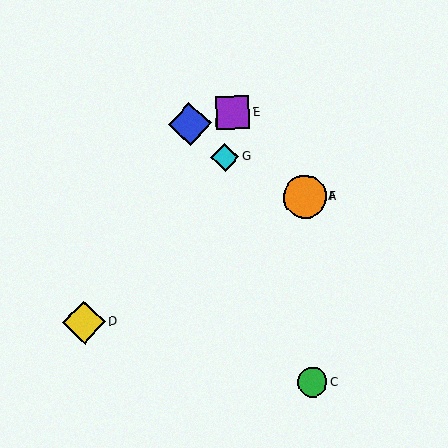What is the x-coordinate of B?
Object B is at x≈190.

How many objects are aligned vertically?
3 objects (A, C, F) are aligned vertically.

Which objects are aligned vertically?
Objects A, C, F are aligned vertically.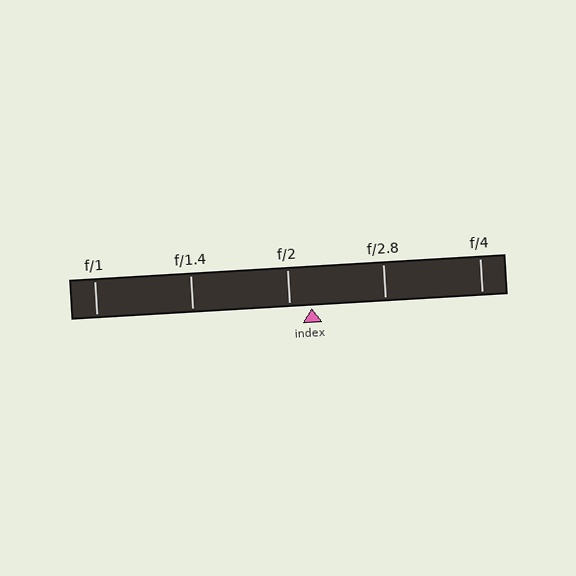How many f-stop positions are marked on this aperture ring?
There are 5 f-stop positions marked.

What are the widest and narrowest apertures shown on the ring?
The widest aperture shown is f/1 and the narrowest is f/4.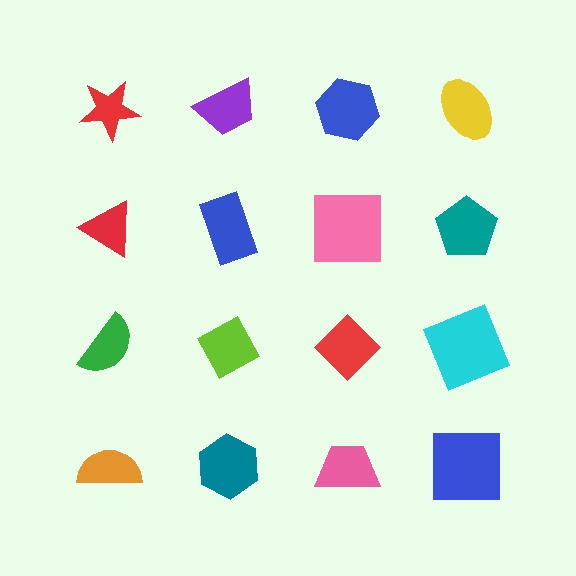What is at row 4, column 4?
A blue square.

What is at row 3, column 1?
A green semicircle.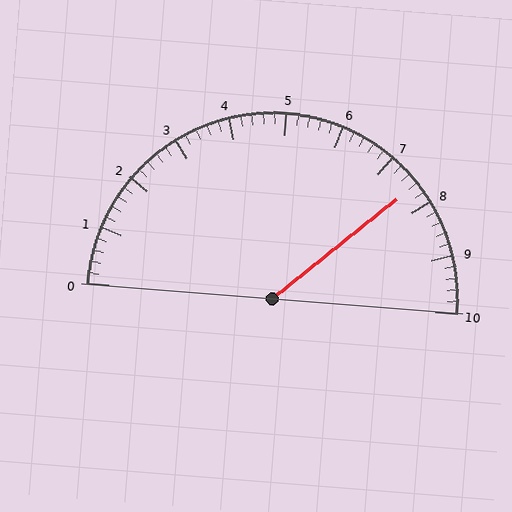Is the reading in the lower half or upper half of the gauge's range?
The reading is in the upper half of the range (0 to 10).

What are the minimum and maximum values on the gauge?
The gauge ranges from 0 to 10.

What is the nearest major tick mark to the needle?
The nearest major tick mark is 8.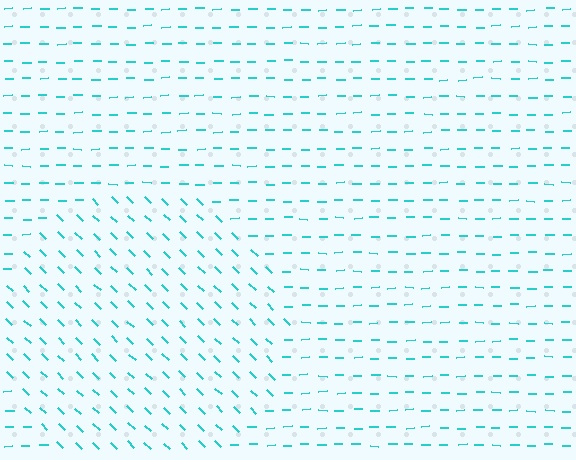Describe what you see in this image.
The image is filled with small cyan line segments. A circle region in the image has lines oriented differently from the surrounding lines, creating a visible texture boundary.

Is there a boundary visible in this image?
Yes, there is a texture boundary formed by a change in line orientation.